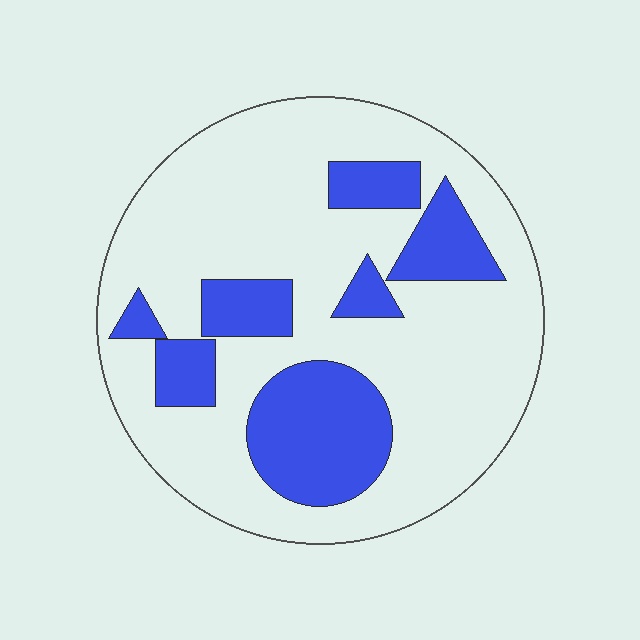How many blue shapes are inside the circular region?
7.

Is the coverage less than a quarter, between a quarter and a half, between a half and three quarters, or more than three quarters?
Between a quarter and a half.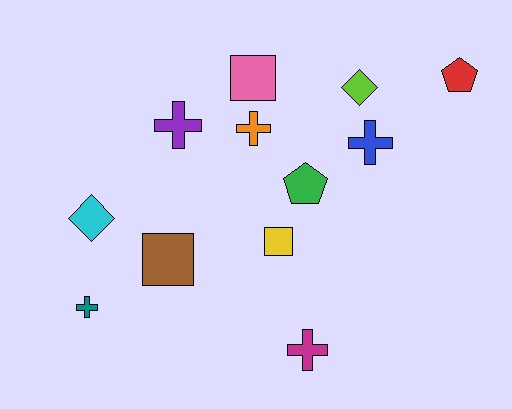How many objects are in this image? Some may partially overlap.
There are 12 objects.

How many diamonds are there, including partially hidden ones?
There are 2 diamonds.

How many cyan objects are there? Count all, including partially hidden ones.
There is 1 cyan object.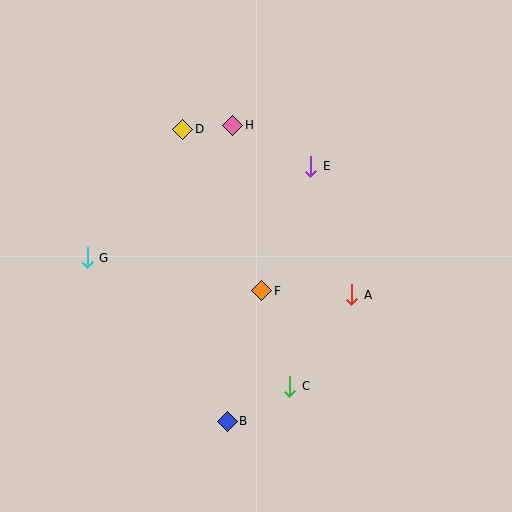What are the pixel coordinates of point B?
Point B is at (227, 421).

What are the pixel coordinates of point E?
Point E is at (311, 166).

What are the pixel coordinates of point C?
Point C is at (290, 386).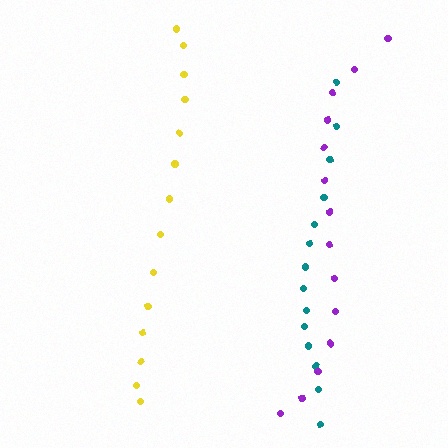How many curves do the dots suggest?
There are 3 distinct paths.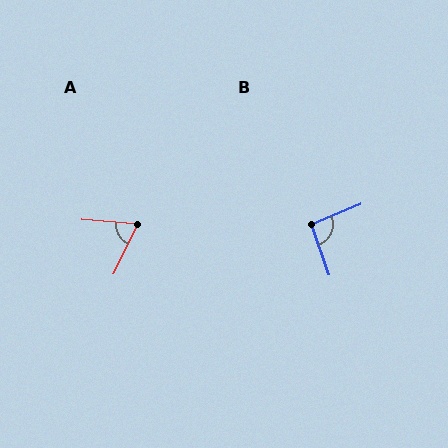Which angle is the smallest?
A, at approximately 69 degrees.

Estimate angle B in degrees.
Approximately 93 degrees.